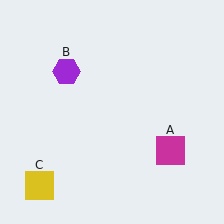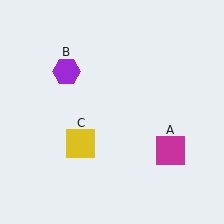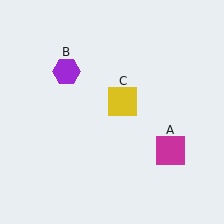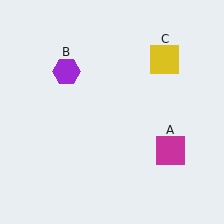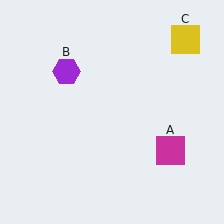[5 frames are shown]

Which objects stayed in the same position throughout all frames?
Magenta square (object A) and purple hexagon (object B) remained stationary.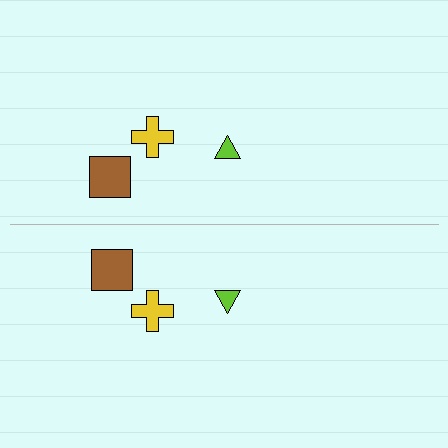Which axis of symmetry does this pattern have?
The pattern has a horizontal axis of symmetry running through the center of the image.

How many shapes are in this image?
There are 6 shapes in this image.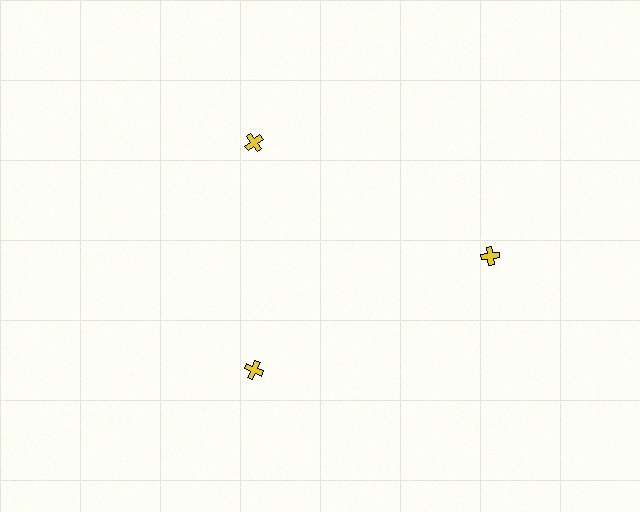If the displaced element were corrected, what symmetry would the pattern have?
It would have 3-fold rotational symmetry — the pattern would map onto itself every 120 degrees.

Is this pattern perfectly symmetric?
No. The 3 yellow crosses are arranged in a ring, but one element near the 3 o'clock position is pushed outward from the center, breaking the 3-fold rotational symmetry.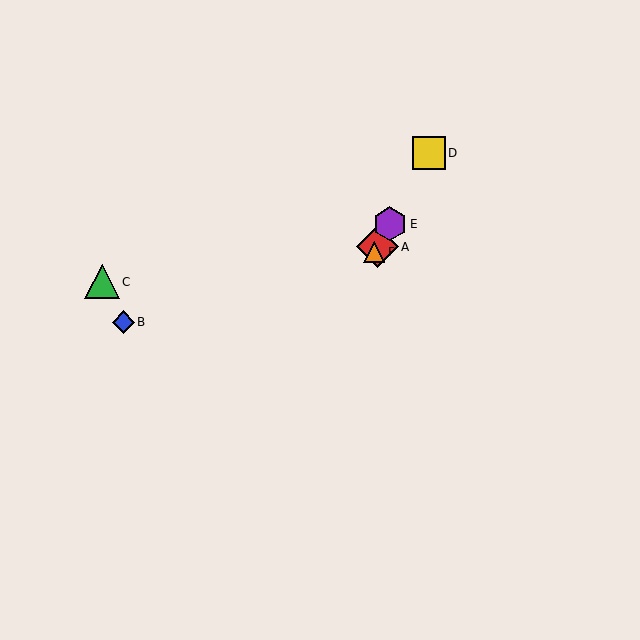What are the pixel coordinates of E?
Object E is at (390, 224).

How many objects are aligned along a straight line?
4 objects (A, D, E, F) are aligned along a straight line.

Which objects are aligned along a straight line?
Objects A, D, E, F are aligned along a straight line.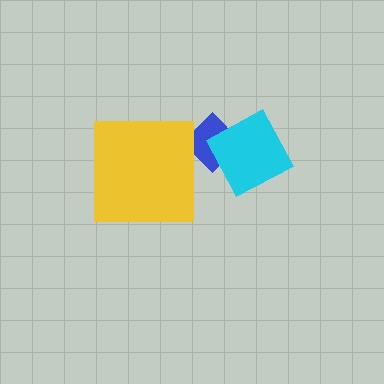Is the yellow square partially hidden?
No, no other shape covers it.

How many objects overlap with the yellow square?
0 objects overlap with the yellow square.